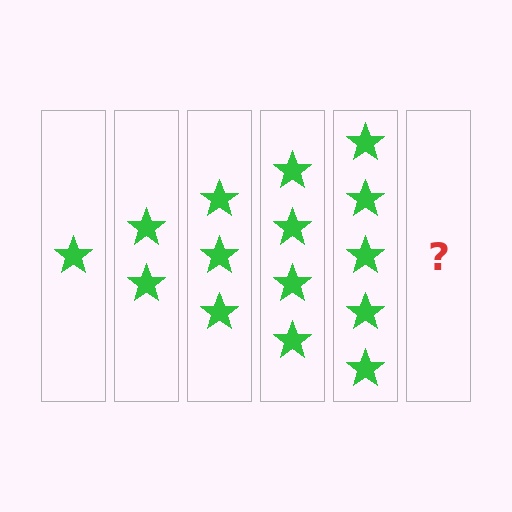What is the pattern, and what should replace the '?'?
The pattern is that each step adds one more star. The '?' should be 6 stars.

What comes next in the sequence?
The next element should be 6 stars.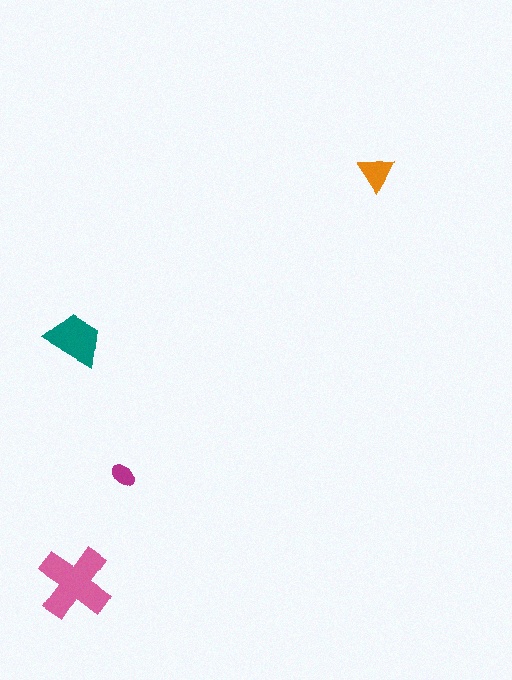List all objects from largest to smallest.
The pink cross, the teal trapezoid, the orange triangle, the magenta ellipse.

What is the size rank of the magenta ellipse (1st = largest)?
4th.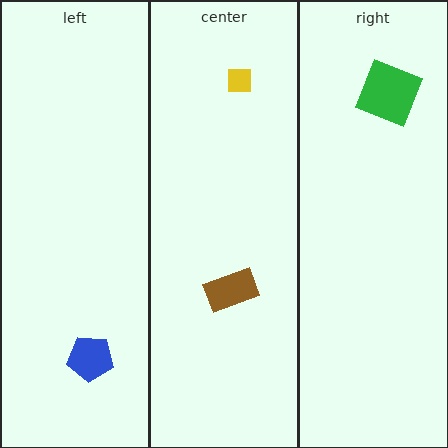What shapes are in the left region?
The blue pentagon.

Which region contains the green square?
The right region.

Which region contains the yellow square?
The center region.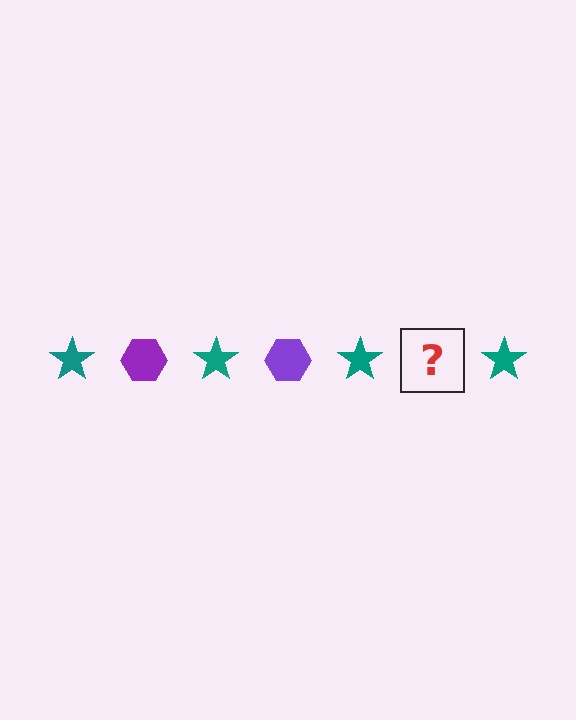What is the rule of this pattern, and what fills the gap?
The rule is that the pattern alternates between teal star and purple hexagon. The gap should be filled with a purple hexagon.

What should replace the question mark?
The question mark should be replaced with a purple hexagon.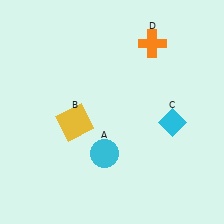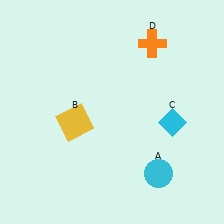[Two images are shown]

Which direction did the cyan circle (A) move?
The cyan circle (A) moved right.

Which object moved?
The cyan circle (A) moved right.